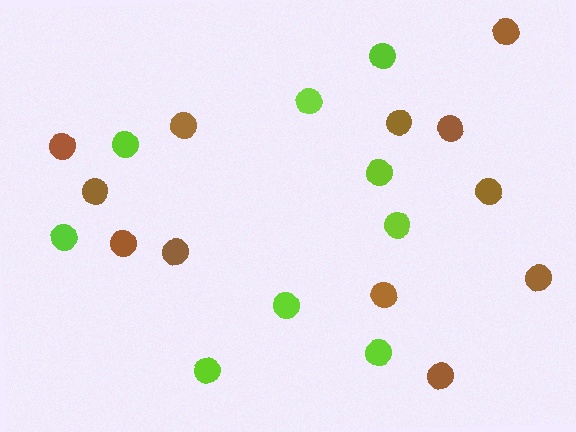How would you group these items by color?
There are 2 groups: one group of lime circles (9) and one group of brown circles (12).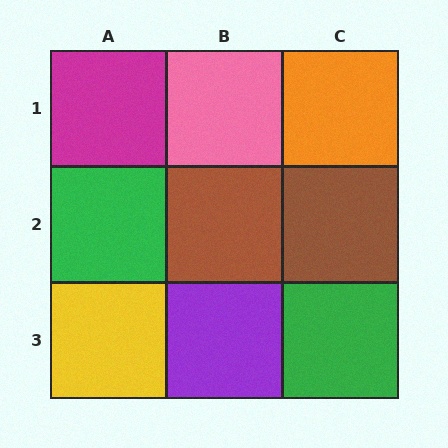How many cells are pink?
1 cell is pink.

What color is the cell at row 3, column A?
Yellow.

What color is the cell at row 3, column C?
Green.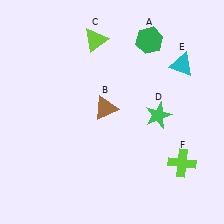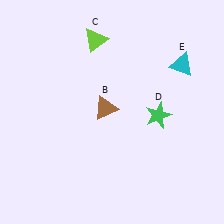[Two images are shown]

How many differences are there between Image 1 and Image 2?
There are 2 differences between the two images.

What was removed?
The lime cross (F), the green hexagon (A) were removed in Image 2.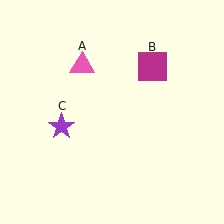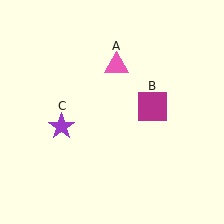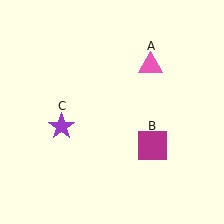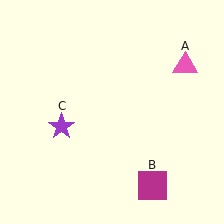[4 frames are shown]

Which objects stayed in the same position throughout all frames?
Purple star (object C) remained stationary.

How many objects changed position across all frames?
2 objects changed position: pink triangle (object A), magenta square (object B).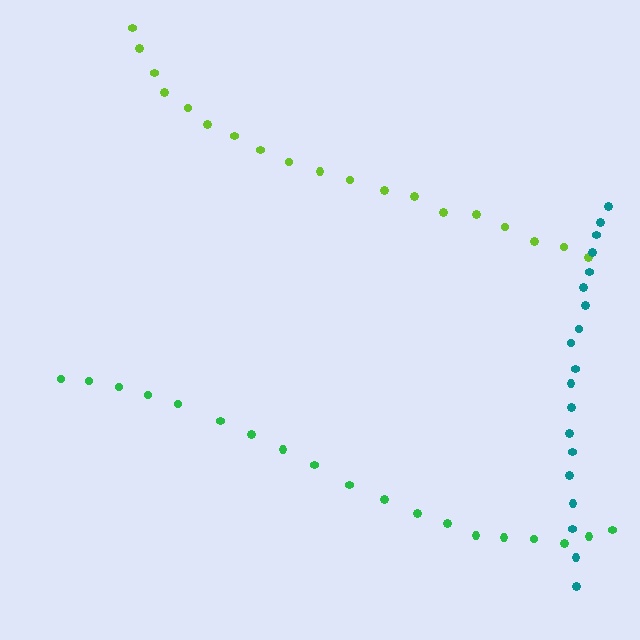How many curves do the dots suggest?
There are 3 distinct paths.